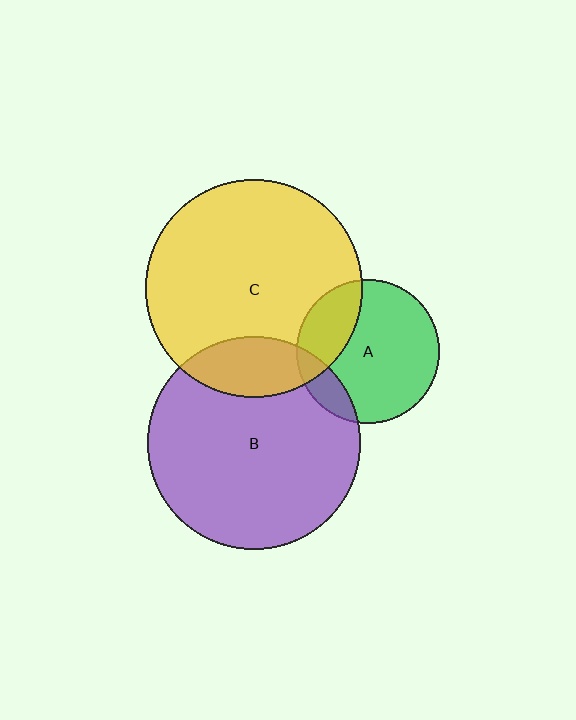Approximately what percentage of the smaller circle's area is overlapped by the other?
Approximately 25%.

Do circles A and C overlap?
Yes.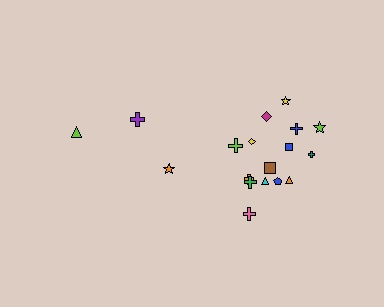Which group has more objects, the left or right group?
The right group.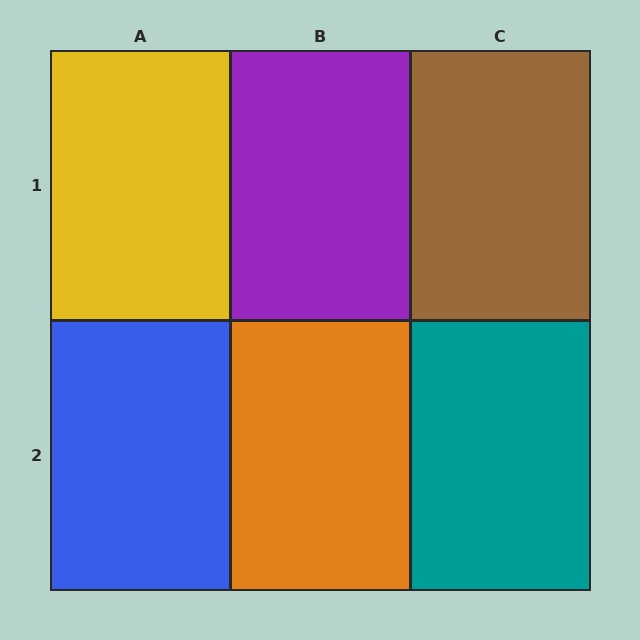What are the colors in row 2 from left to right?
Blue, orange, teal.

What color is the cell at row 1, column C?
Brown.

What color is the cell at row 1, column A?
Yellow.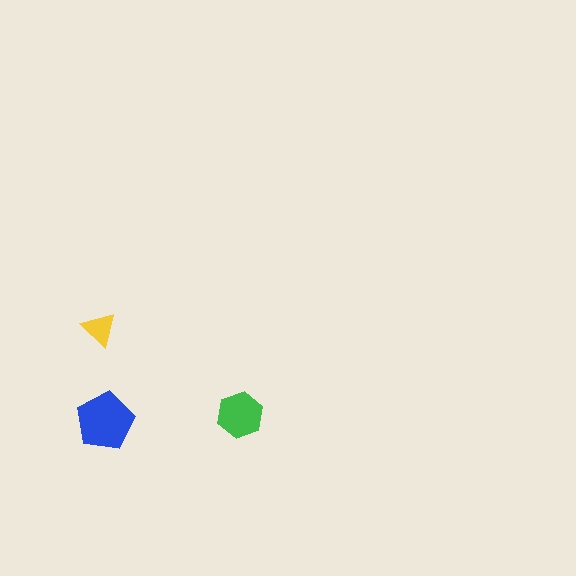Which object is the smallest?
The yellow triangle.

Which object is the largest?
The blue pentagon.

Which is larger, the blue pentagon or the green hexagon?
The blue pentagon.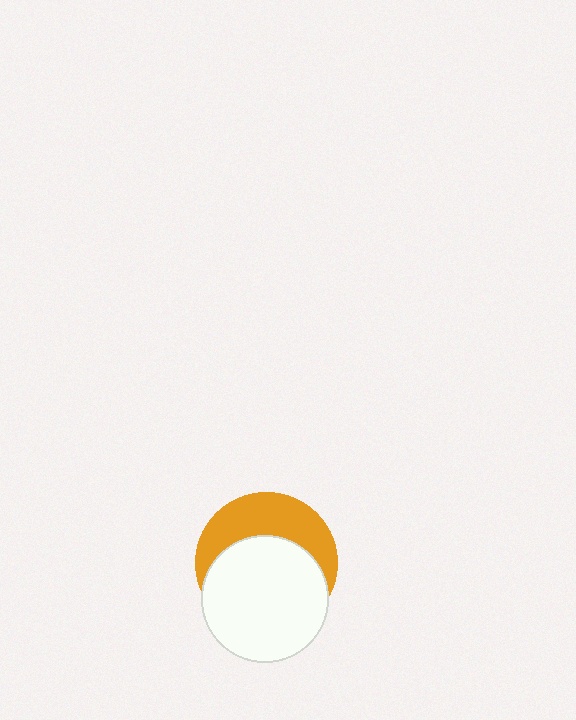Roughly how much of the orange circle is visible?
A small part of it is visible (roughly 41%).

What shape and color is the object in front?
The object in front is a white circle.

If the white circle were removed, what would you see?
You would see the complete orange circle.